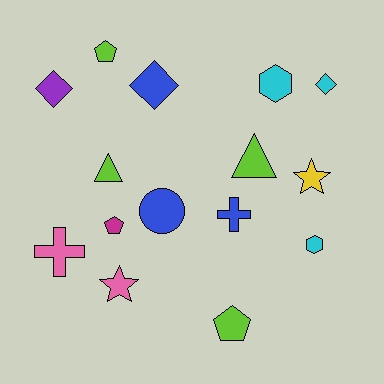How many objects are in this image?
There are 15 objects.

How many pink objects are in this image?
There are 2 pink objects.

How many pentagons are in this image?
There are 3 pentagons.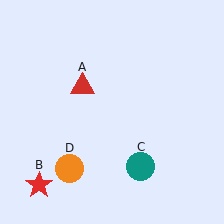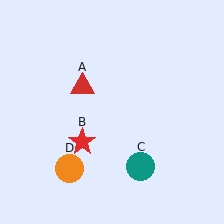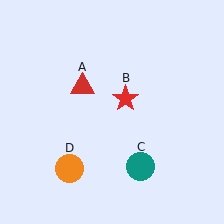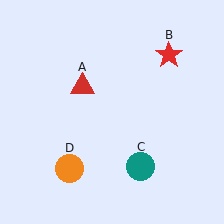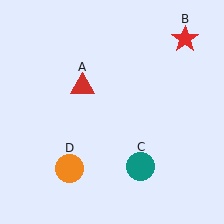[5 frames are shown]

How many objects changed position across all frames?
1 object changed position: red star (object B).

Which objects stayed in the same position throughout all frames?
Red triangle (object A) and teal circle (object C) and orange circle (object D) remained stationary.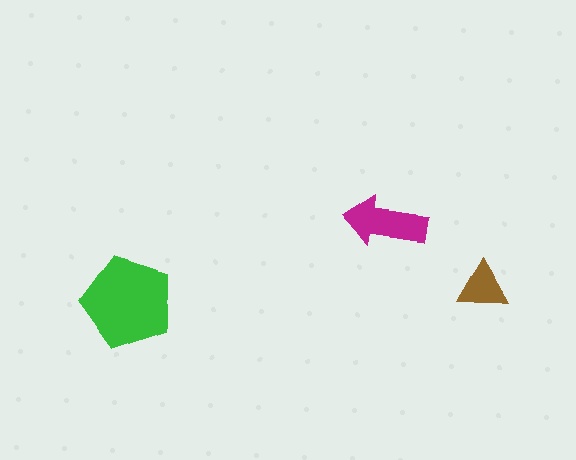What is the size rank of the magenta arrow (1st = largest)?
2nd.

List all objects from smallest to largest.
The brown triangle, the magenta arrow, the green pentagon.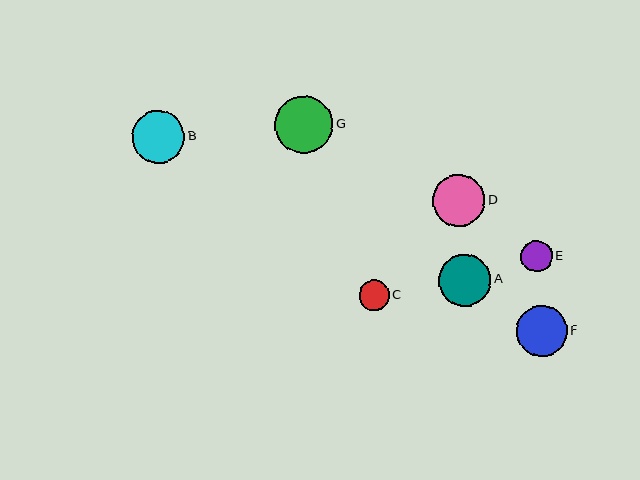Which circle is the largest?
Circle G is the largest with a size of approximately 58 pixels.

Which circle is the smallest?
Circle C is the smallest with a size of approximately 30 pixels.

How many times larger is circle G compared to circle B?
Circle G is approximately 1.1 times the size of circle B.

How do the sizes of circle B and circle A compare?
Circle B and circle A are approximately the same size.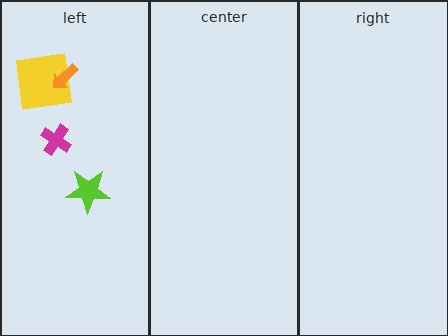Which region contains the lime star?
The left region.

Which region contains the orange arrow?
The left region.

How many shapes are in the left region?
4.